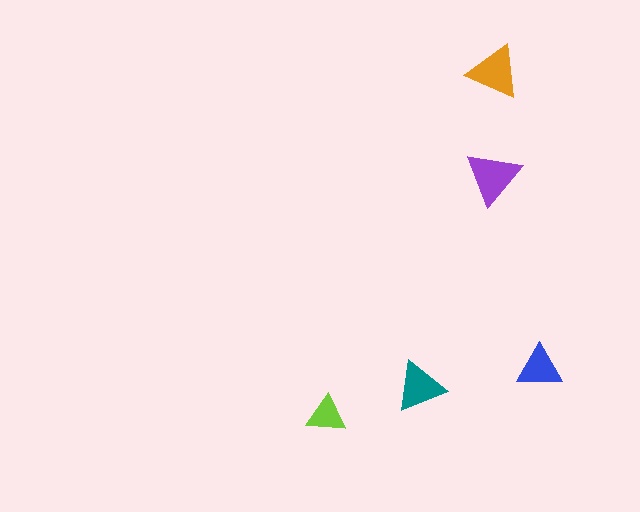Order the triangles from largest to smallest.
the purple one, the orange one, the teal one, the blue one, the lime one.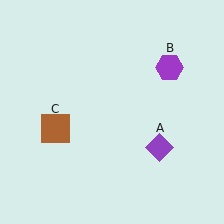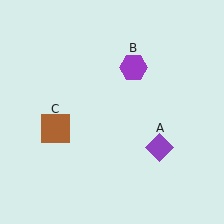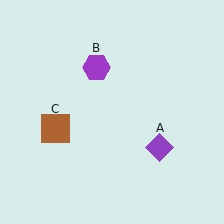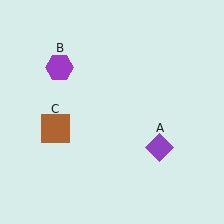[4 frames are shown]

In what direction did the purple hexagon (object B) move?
The purple hexagon (object B) moved left.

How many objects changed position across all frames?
1 object changed position: purple hexagon (object B).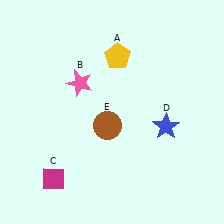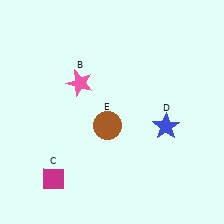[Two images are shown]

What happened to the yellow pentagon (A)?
The yellow pentagon (A) was removed in Image 2. It was in the top-right area of Image 1.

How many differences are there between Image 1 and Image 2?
There is 1 difference between the two images.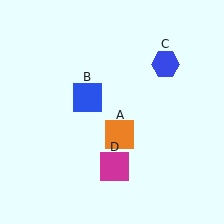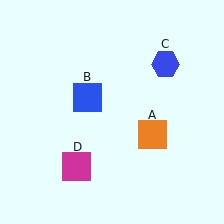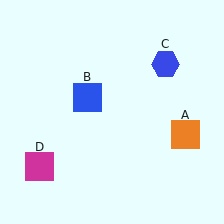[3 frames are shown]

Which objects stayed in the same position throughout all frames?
Blue square (object B) and blue hexagon (object C) remained stationary.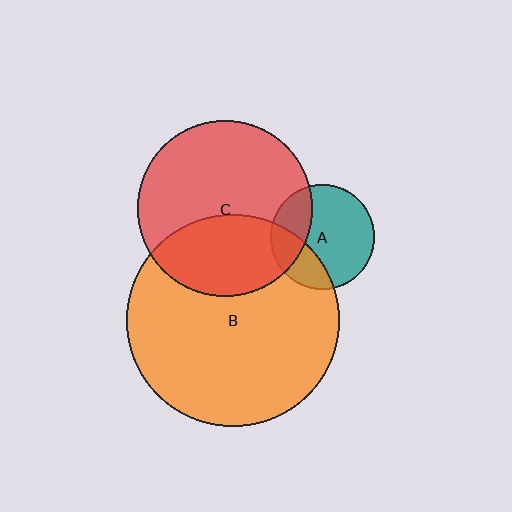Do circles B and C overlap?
Yes.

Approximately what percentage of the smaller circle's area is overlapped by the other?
Approximately 35%.